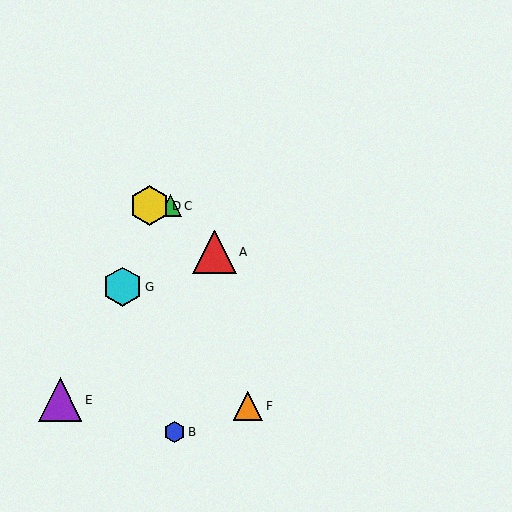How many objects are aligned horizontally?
2 objects (C, D) are aligned horizontally.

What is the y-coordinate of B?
Object B is at y≈432.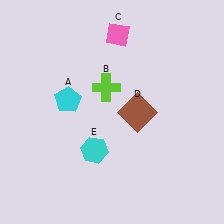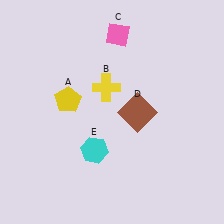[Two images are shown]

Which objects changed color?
A changed from cyan to yellow. B changed from lime to yellow.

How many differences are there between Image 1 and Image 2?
There are 2 differences between the two images.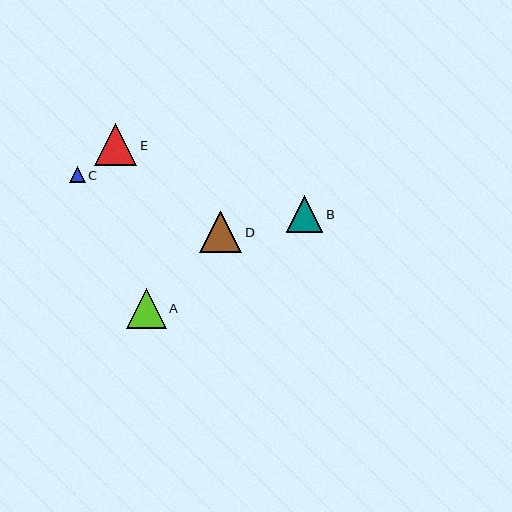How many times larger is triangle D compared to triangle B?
Triangle D is approximately 1.1 times the size of triangle B.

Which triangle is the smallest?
Triangle C is the smallest with a size of approximately 16 pixels.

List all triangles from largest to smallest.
From largest to smallest: E, D, A, B, C.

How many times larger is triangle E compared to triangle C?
Triangle E is approximately 2.6 times the size of triangle C.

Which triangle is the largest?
Triangle E is the largest with a size of approximately 42 pixels.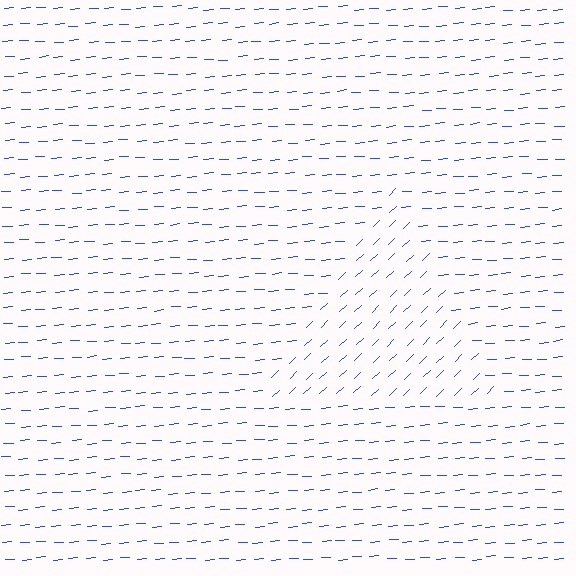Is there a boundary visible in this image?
Yes, there is a texture boundary formed by a change in line orientation.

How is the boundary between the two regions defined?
The boundary is defined purely by a change in line orientation (approximately 39 degrees difference). All lines are the same color and thickness.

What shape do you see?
I see a triangle.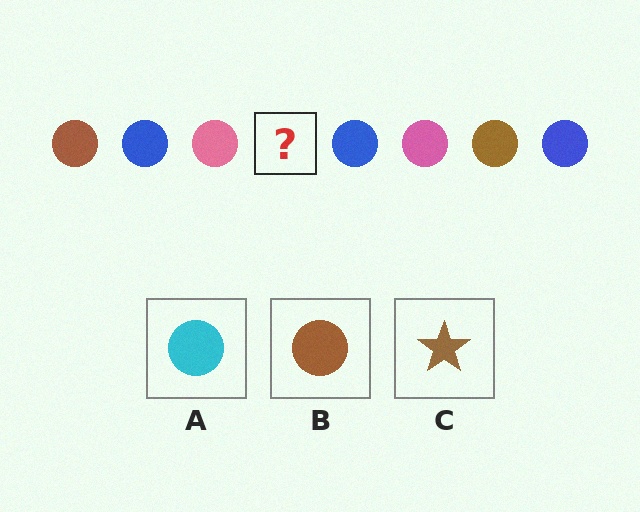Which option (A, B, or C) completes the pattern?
B.